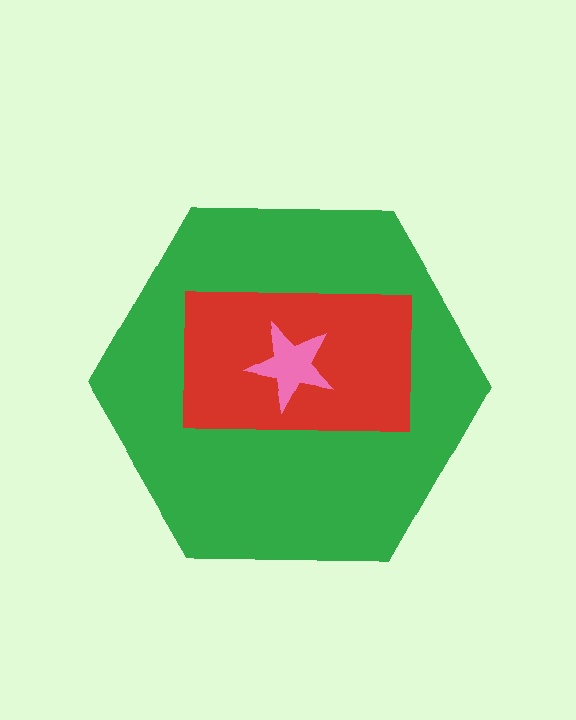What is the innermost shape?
The pink star.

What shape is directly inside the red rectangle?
The pink star.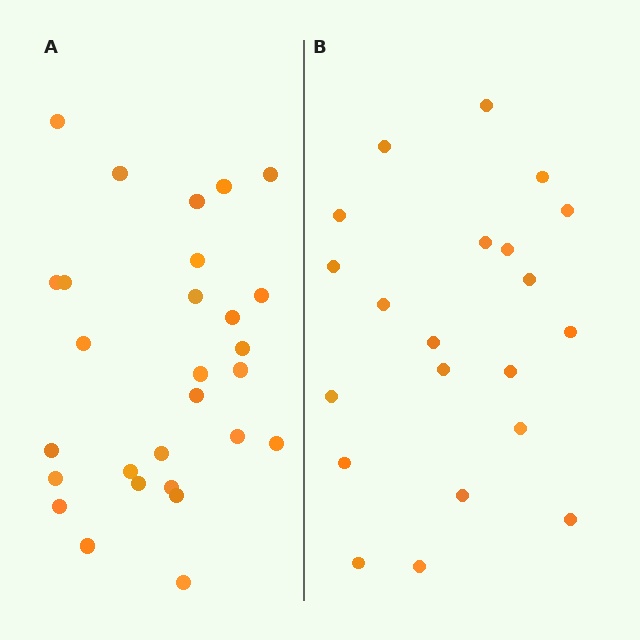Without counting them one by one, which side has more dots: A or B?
Region A (the left region) has more dots.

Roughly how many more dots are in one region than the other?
Region A has roughly 8 or so more dots than region B.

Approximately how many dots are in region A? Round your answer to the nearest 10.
About 30 dots. (The exact count is 28, which rounds to 30.)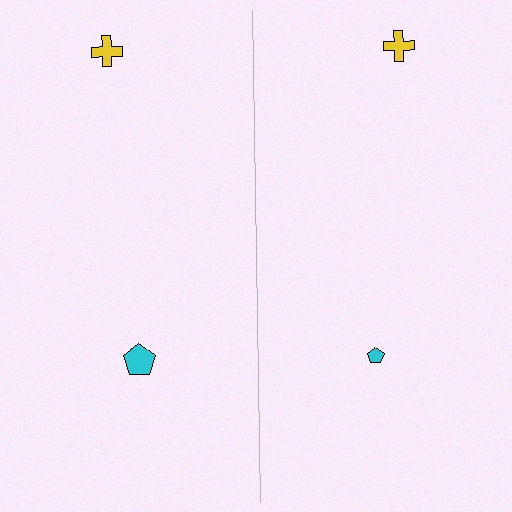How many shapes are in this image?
There are 4 shapes in this image.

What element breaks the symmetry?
The cyan pentagon on the right side has a different size than its mirror counterpart.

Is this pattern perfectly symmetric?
No, the pattern is not perfectly symmetric. The cyan pentagon on the right side has a different size than its mirror counterpart.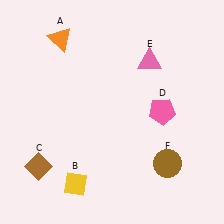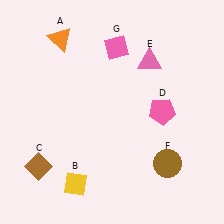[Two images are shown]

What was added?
A pink diamond (G) was added in Image 2.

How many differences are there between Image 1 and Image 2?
There is 1 difference between the two images.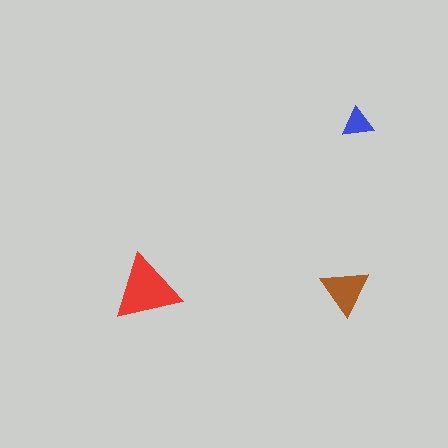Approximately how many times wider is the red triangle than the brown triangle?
About 1.5 times wider.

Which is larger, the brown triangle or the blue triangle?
The brown one.